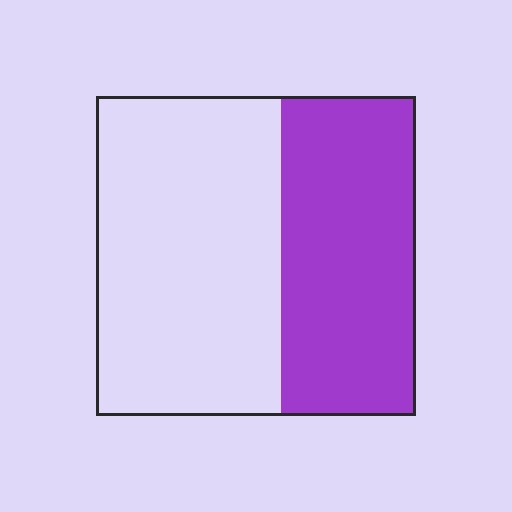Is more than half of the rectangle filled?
No.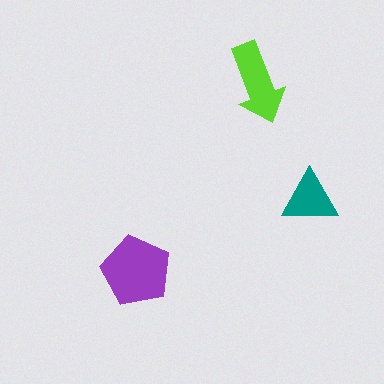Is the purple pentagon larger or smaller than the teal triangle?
Larger.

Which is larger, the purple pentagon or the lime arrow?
The purple pentagon.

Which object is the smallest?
The teal triangle.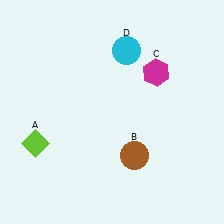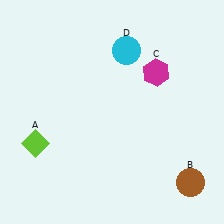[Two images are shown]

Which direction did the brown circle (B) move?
The brown circle (B) moved right.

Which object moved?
The brown circle (B) moved right.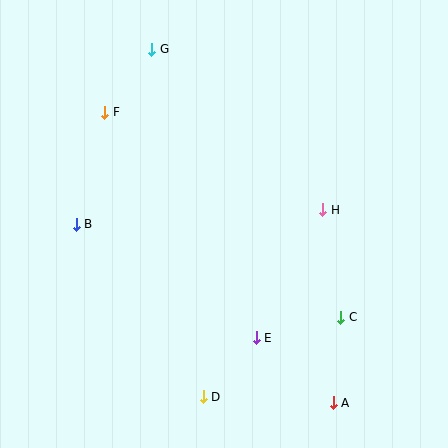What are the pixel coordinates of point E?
Point E is at (256, 338).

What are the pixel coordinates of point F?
Point F is at (105, 112).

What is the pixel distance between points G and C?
The distance between G and C is 328 pixels.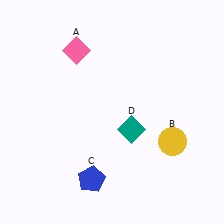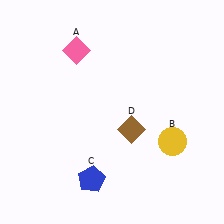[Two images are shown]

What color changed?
The diamond (D) changed from teal in Image 1 to brown in Image 2.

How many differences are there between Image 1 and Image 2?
There is 1 difference between the two images.